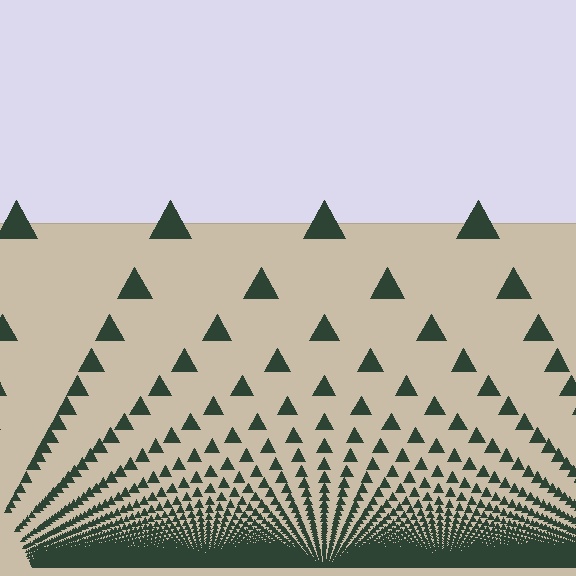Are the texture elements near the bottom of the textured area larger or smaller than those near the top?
Smaller. The gradient is inverted — elements near the bottom are smaller and denser.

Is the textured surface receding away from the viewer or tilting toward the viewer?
The surface appears to tilt toward the viewer. Texture elements get larger and sparser toward the top.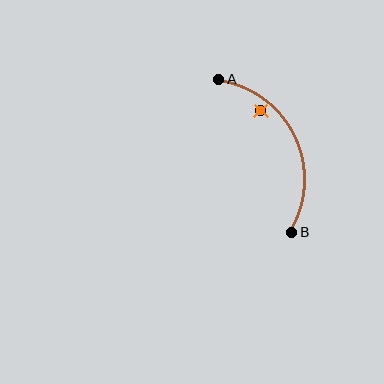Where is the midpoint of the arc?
The arc midpoint is the point on the curve farthest from the straight line joining A and B. It sits to the right of that line.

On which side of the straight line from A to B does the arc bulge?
The arc bulges to the right of the straight line connecting A and B.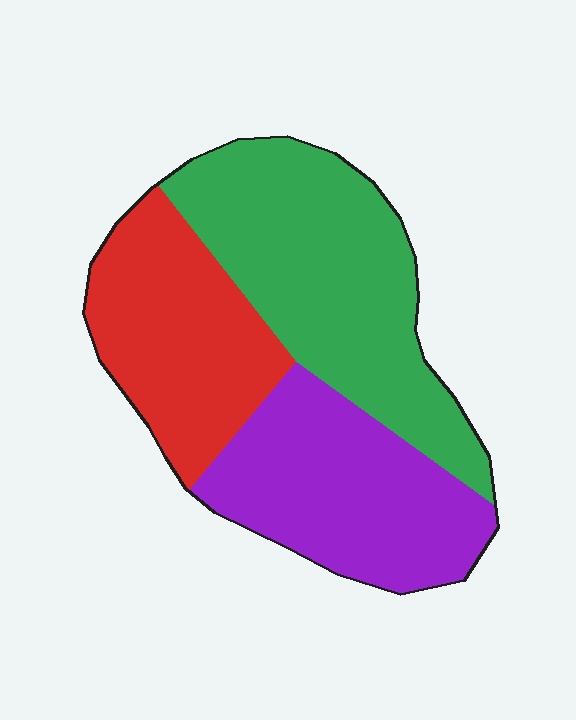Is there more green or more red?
Green.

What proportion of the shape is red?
Red takes up about one quarter (1/4) of the shape.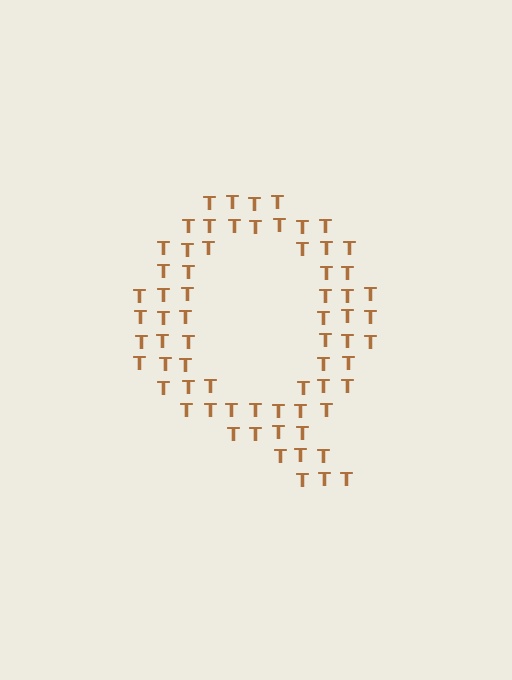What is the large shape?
The large shape is the letter Q.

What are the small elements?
The small elements are letter T's.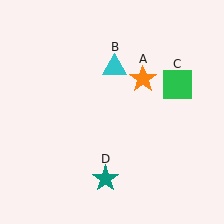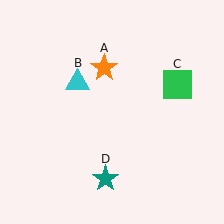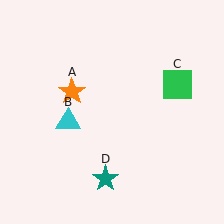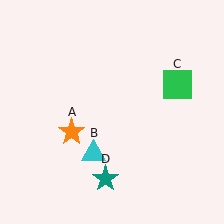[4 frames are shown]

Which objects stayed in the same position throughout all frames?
Green square (object C) and teal star (object D) remained stationary.